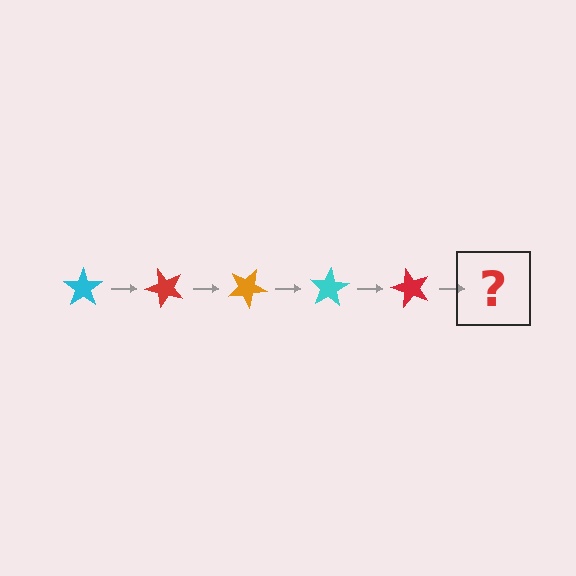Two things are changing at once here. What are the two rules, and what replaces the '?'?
The two rules are that it rotates 50 degrees each step and the color cycles through cyan, red, and orange. The '?' should be an orange star, rotated 250 degrees from the start.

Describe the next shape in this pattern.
It should be an orange star, rotated 250 degrees from the start.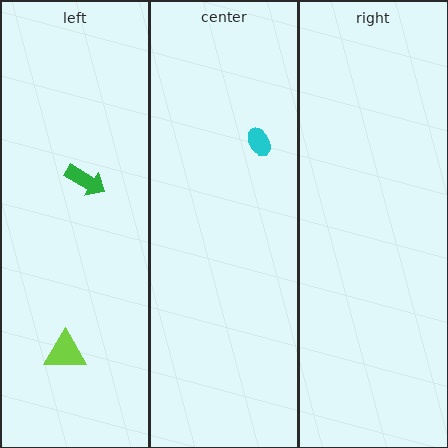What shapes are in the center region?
The cyan ellipse.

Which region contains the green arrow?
The left region.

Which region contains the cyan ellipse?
The center region.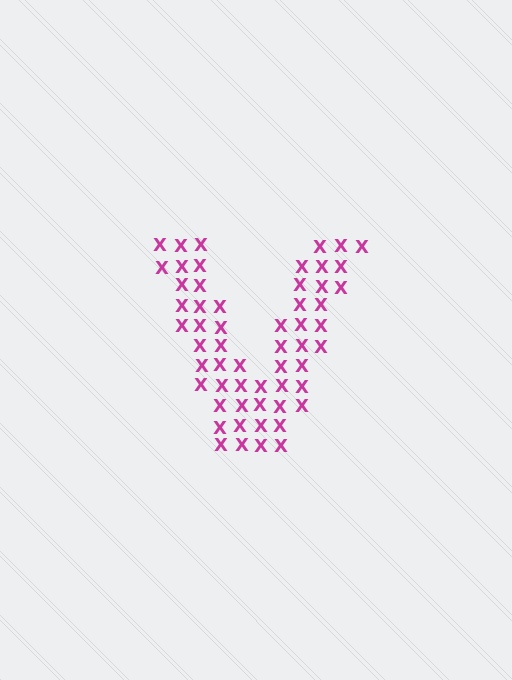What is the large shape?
The large shape is the letter V.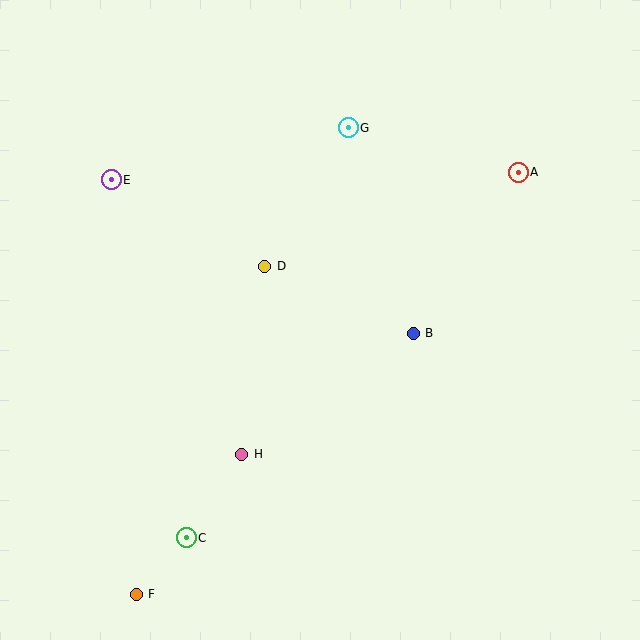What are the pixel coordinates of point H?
Point H is at (242, 454).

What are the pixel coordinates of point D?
Point D is at (265, 266).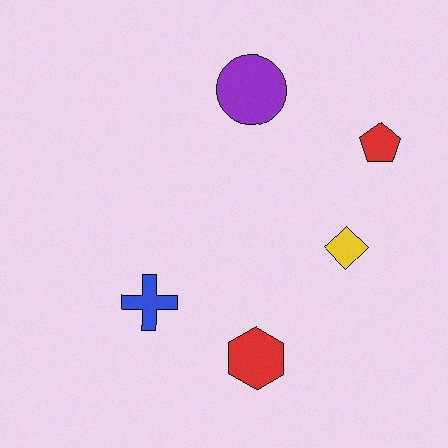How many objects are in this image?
There are 5 objects.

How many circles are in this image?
There is 1 circle.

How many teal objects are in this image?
There are no teal objects.